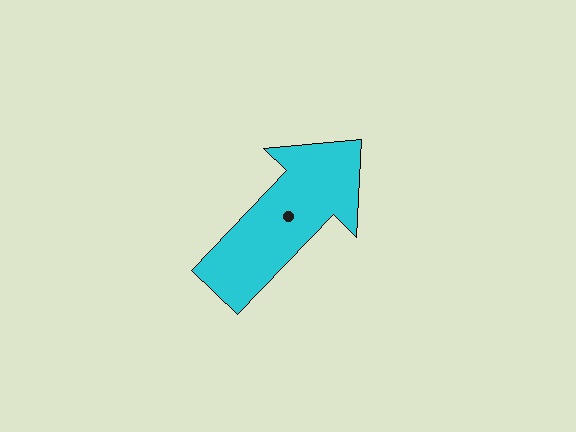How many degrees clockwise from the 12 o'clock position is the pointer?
Approximately 44 degrees.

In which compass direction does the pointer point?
Northeast.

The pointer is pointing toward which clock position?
Roughly 1 o'clock.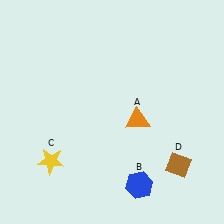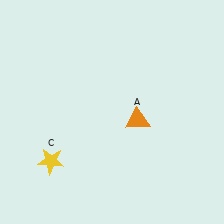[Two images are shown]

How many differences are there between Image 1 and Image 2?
There are 2 differences between the two images.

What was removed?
The brown diamond (D), the blue hexagon (B) were removed in Image 2.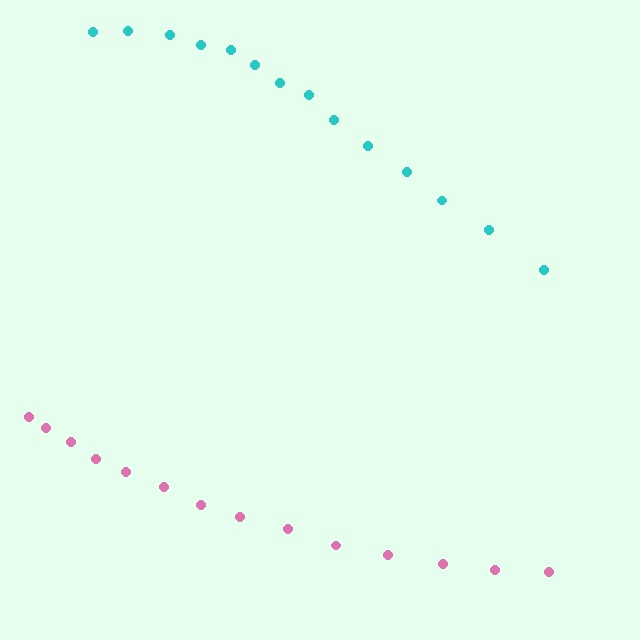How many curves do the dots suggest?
There are 2 distinct paths.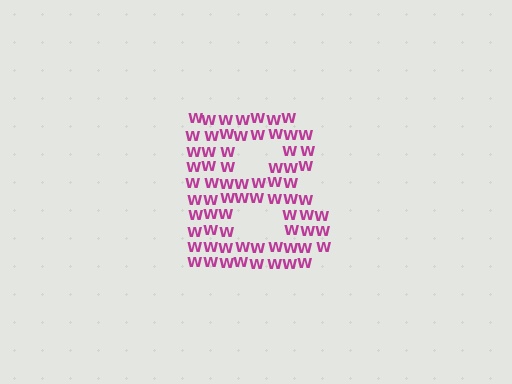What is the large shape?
The large shape is the letter B.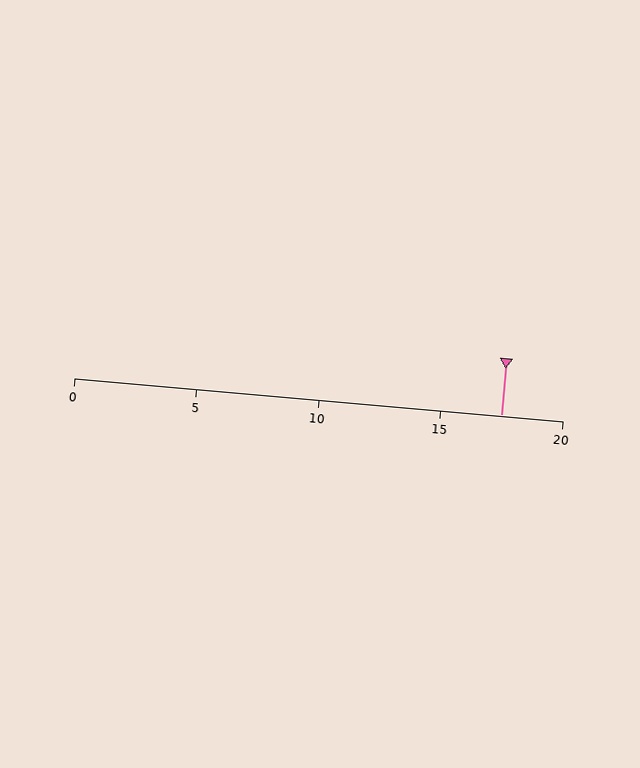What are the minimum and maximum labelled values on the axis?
The axis runs from 0 to 20.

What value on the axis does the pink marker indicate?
The marker indicates approximately 17.5.